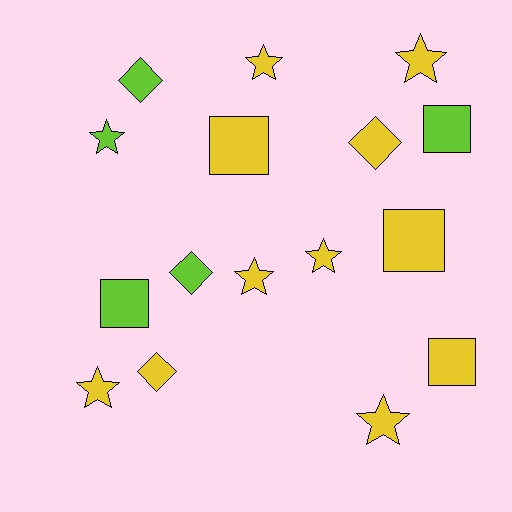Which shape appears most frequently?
Star, with 7 objects.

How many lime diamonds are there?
There are 2 lime diamonds.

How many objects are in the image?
There are 16 objects.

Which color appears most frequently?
Yellow, with 11 objects.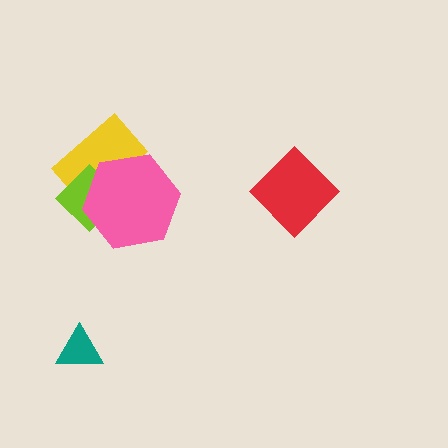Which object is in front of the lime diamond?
The pink hexagon is in front of the lime diamond.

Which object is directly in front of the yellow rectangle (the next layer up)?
The lime diamond is directly in front of the yellow rectangle.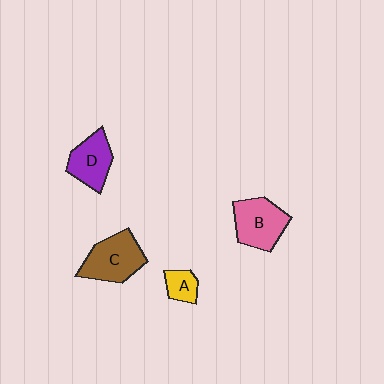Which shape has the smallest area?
Shape A (yellow).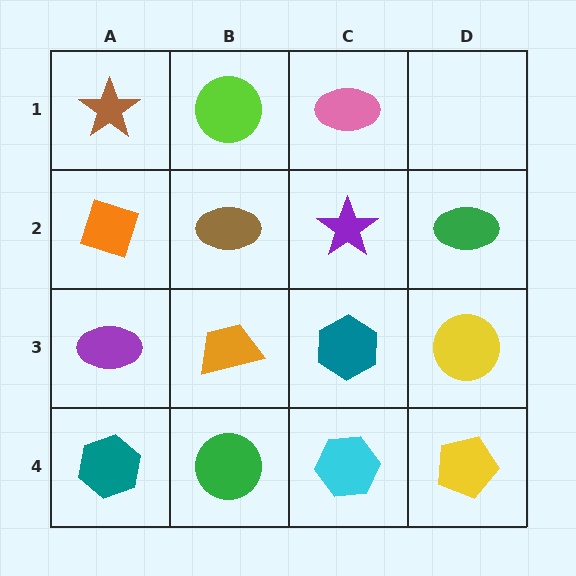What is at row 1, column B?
A lime circle.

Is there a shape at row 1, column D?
No, that cell is empty.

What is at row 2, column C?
A purple star.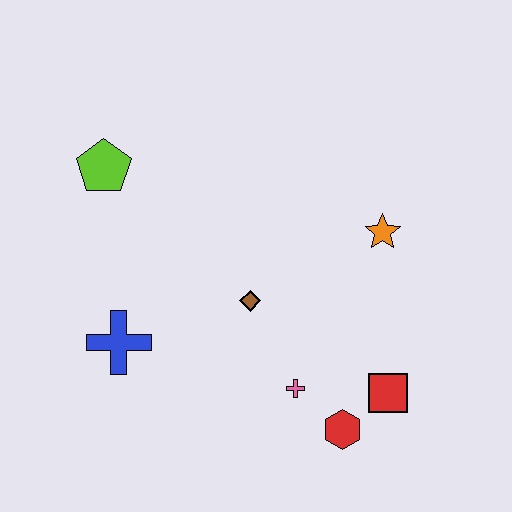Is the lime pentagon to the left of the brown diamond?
Yes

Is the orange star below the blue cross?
No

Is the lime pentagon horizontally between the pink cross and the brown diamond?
No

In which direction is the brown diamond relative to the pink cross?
The brown diamond is above the pink cross.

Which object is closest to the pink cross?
The red hexagon is closest to the pink cross.